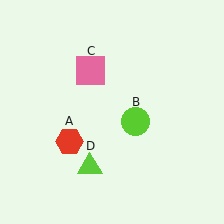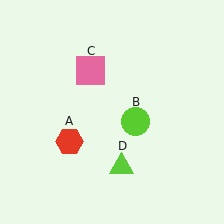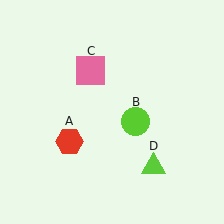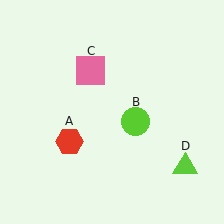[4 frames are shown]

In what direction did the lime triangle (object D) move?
The lime triangle (object D) moved right.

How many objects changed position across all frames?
1 object changed position: lime triangle (object D).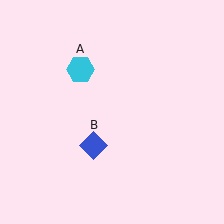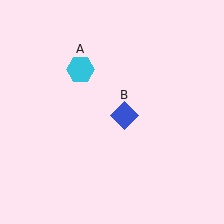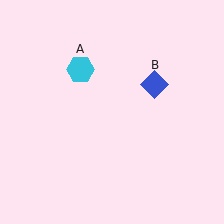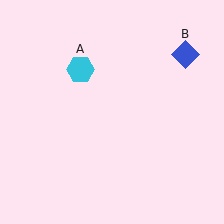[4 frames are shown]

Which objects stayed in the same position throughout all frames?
Cyan hexagon (object A) remained stationary.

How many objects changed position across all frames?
1 object changed position: blue diamond (object B).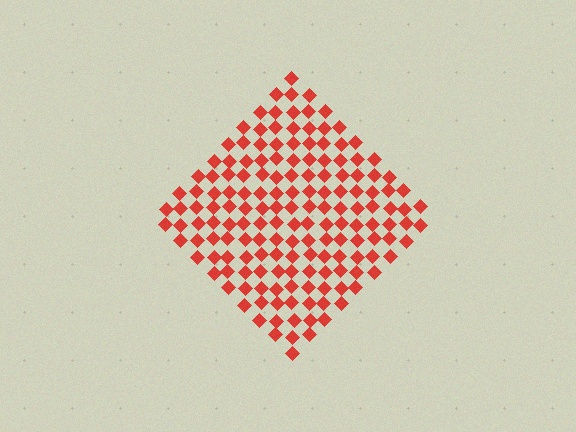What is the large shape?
The large shape is a diamond.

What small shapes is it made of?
It is made of small diamonds.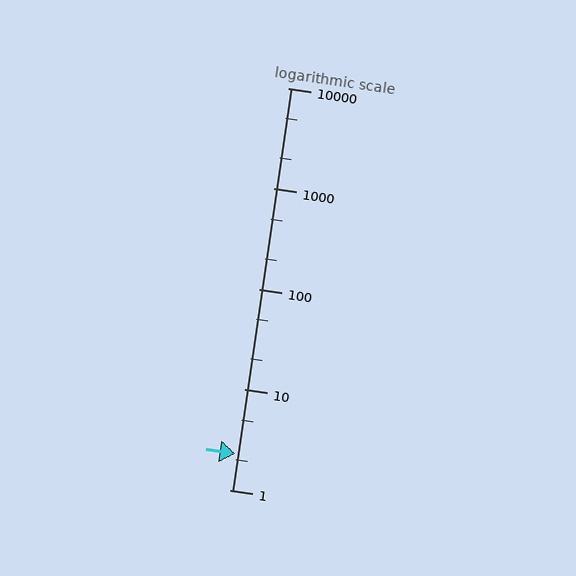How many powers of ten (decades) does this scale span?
The scale spans 4 decades, from 1 to 10000.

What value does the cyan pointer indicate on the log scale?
The pointer indicates approximately 2.3.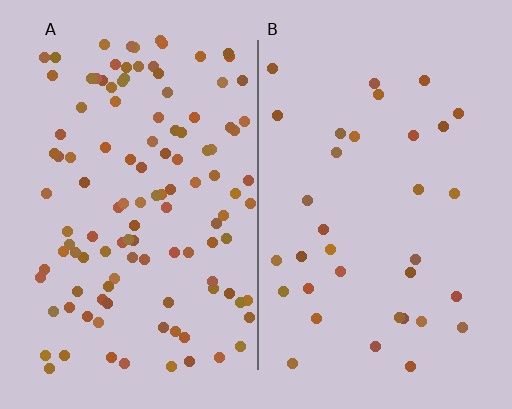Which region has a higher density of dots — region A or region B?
A (the left).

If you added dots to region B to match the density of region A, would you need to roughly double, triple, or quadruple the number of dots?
Approximately triple.